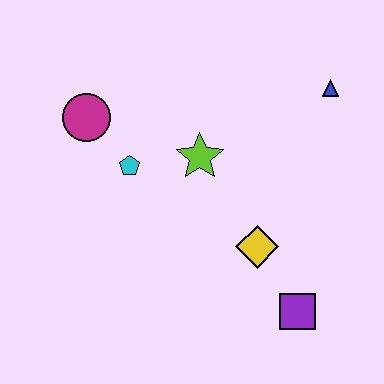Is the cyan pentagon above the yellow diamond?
Yes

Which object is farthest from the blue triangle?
The magenta circle is farthest from the blue triangle.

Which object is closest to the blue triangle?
The lime star is closest to the blue triangle.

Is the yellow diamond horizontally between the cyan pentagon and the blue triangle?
Yes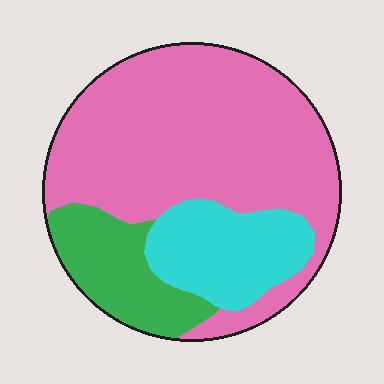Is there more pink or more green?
Pink.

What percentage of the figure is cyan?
Cyan takes up less than a quarter of the figure.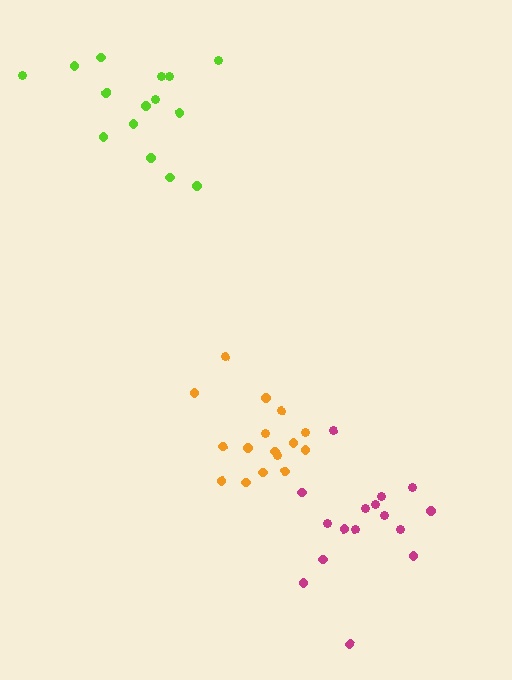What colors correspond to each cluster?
The clusters are colored: lime, orange, magenta.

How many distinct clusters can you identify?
There are 3 distinct clusters.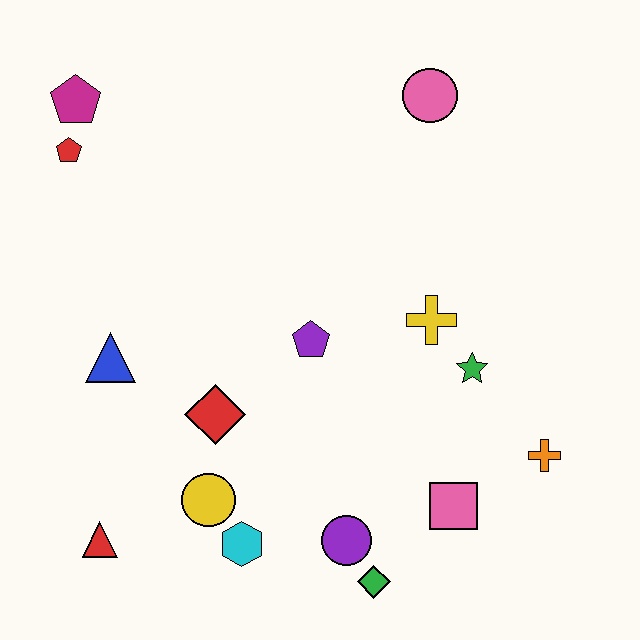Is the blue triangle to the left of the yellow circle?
Yes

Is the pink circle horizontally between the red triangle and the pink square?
Yes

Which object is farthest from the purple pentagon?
The magenta pentagon is farthest from the purple pentagon.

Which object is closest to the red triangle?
The yellow circle is closest to the red triangle.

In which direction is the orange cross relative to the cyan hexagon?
The orange cross is to the right of the cyan hexagon.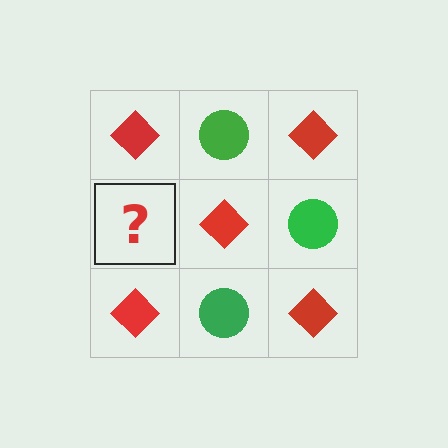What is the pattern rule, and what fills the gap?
The rule is that it alternates red diamond and green circle in a checkerboard pattern. The gap should be filled with a green circle.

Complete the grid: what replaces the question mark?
The question mark should be replaced with a green circle.